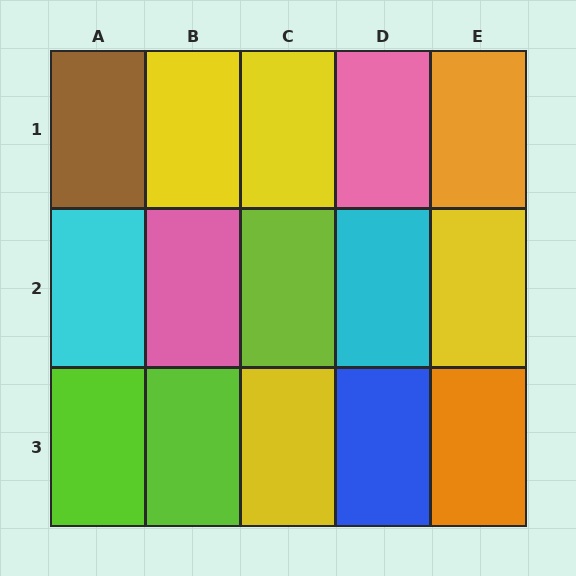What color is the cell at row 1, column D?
Pink.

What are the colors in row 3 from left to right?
Lime, lime, yellow, blue, orange.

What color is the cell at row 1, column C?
Yellow.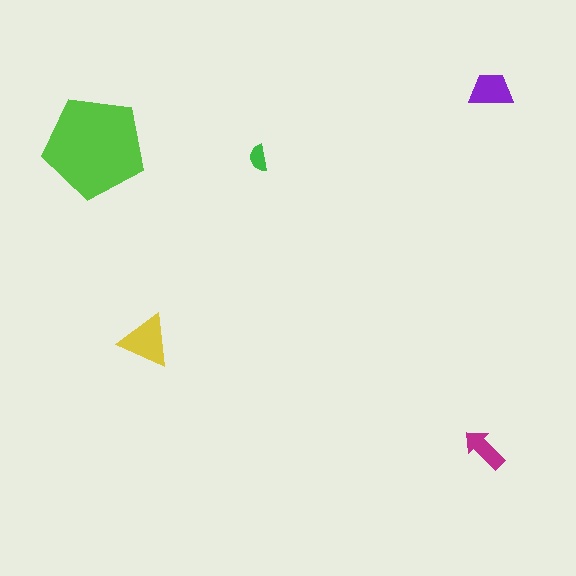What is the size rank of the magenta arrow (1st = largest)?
4th.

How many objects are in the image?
There are 5 objects in the image.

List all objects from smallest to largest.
The green semicircle, the magenta arrow, the purple trapezoid, the yellow triangle, the lime pentagon.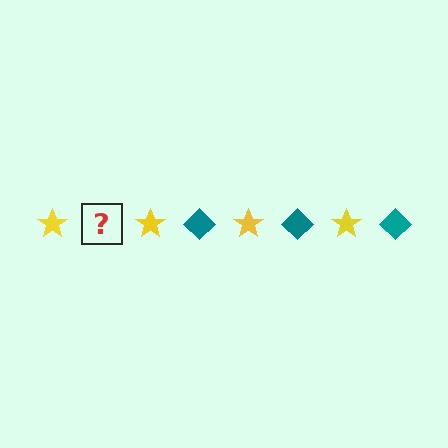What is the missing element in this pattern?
The missing element is a teal diamond.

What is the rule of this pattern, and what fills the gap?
The rule is that the pattern alternates between yellow star and teal diamond. The gap should be filled with a teal diamond.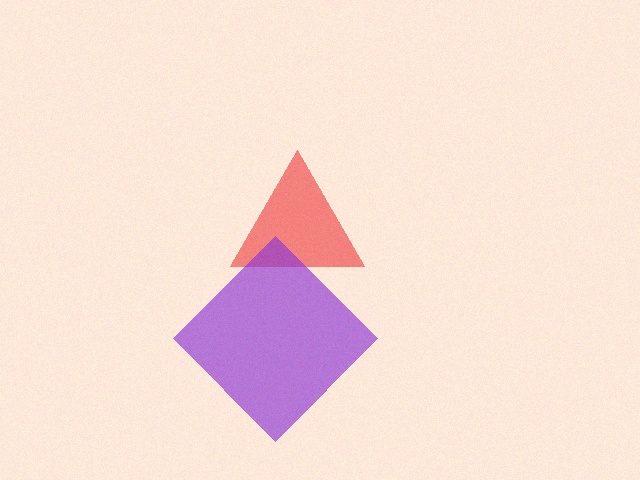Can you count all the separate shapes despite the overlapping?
Yes, there are 2 separate shapes.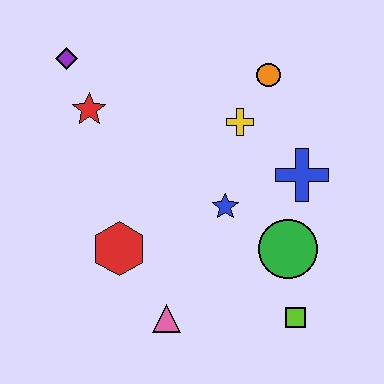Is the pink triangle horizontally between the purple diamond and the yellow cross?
Yes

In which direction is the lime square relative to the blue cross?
The lime square is below the blue cross.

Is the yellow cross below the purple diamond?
Yes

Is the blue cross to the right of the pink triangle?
Yes